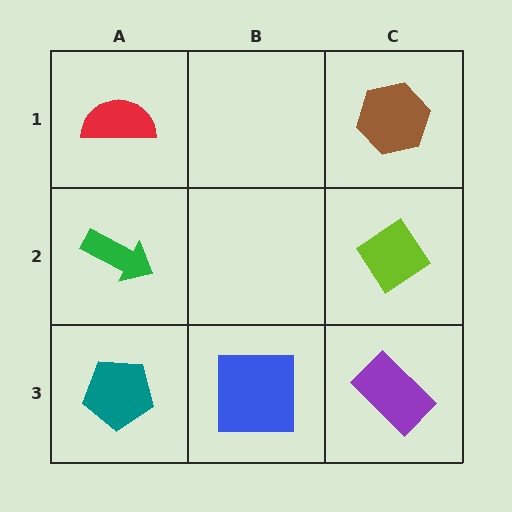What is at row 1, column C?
A brown hexagon.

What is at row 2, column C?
A lime diamond.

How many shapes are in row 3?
3 shapes.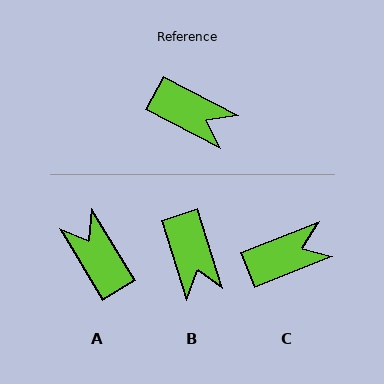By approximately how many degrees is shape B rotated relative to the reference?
Approximately 45 degrees clockwise.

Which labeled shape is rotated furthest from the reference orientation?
A, about 148 degrees away.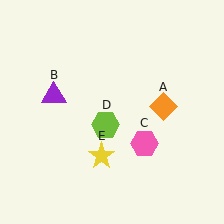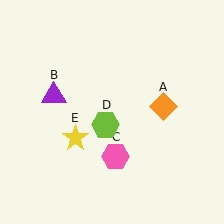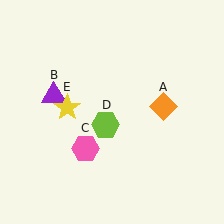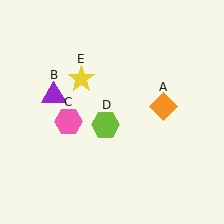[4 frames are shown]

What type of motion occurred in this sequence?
The pink hexagon (object C), yellow star (object E) rotated clockwise around the center of the scene.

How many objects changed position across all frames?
2 objects changed position: pink hexagon (object C), yellow star (object E).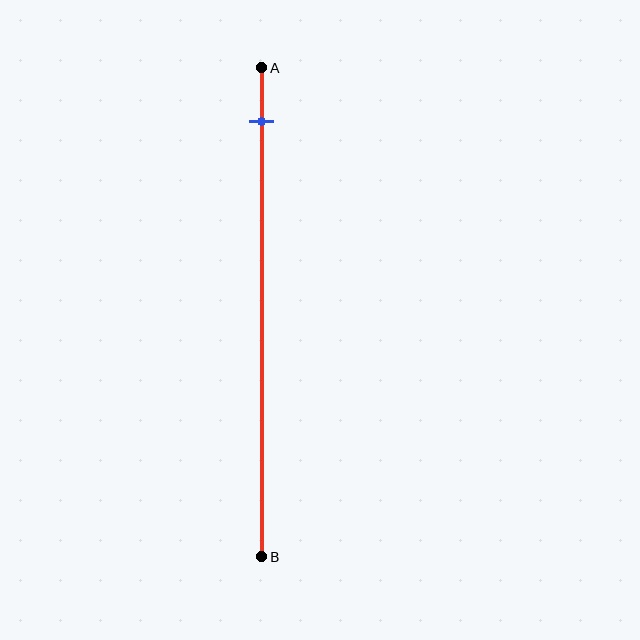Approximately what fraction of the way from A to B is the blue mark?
The blue mark is approximately 10% of the way from A to B.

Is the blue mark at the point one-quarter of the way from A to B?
No, the mark is at about 10% from A, not at the 25% one-quarter point.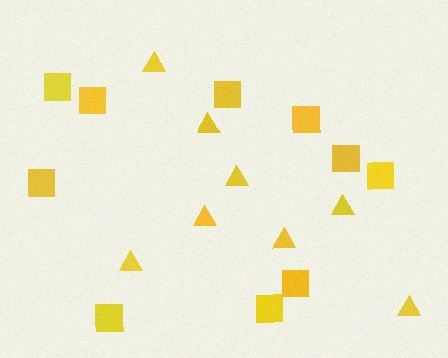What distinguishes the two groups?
There are 2 groups: one group of squares (10) and one group of triangles (8).